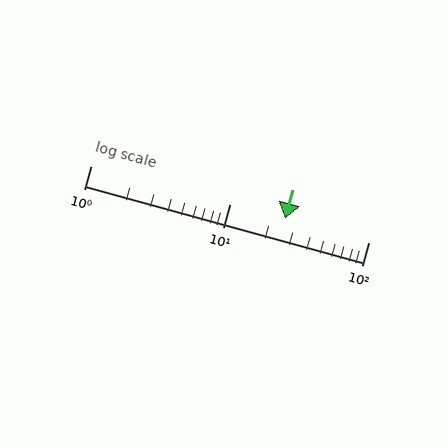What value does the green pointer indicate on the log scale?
The pointer indicates approximately 25.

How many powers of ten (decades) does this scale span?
The scale spans 2 decades, from 1 to 100.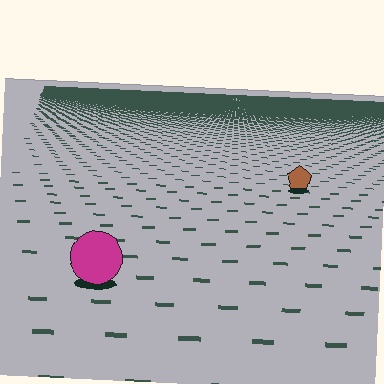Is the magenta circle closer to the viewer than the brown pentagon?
Yes. The magenta circle is closer — you can tell from the texture gradient: the ground texture is coarser near it.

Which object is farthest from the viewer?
The brown pentagon is farthest from the viewer. It appears smaller and the ground texture around it is denser.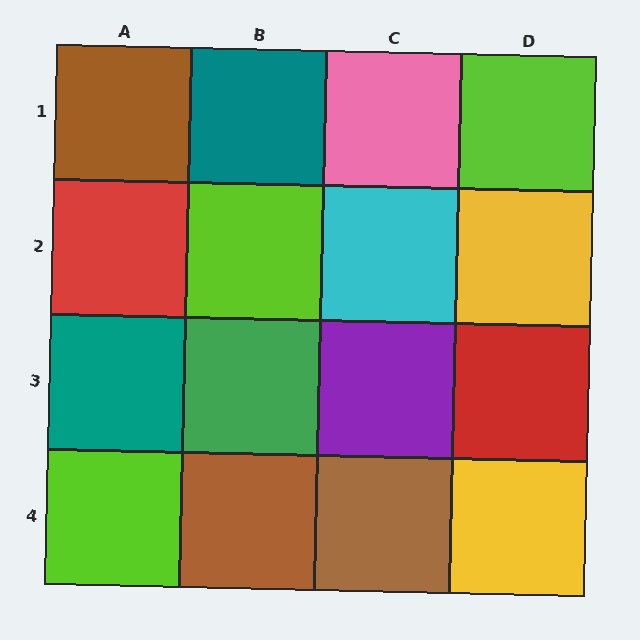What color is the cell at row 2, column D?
Yellow.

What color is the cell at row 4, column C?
Brown.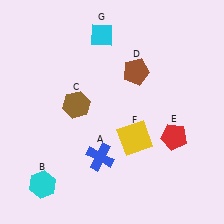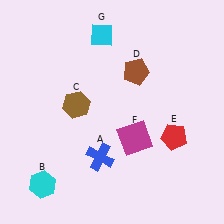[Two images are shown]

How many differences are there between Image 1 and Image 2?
There is 1 difference between the two images.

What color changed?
The square (F) changed from yellow in Image 1 to magenta in Image 2.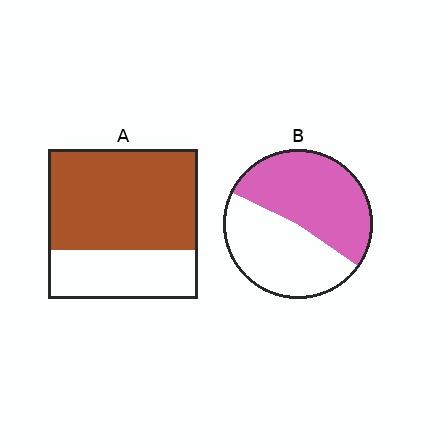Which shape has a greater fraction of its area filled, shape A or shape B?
Shape A.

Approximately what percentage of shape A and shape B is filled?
A is approximately 65% and B is approximately 55%.